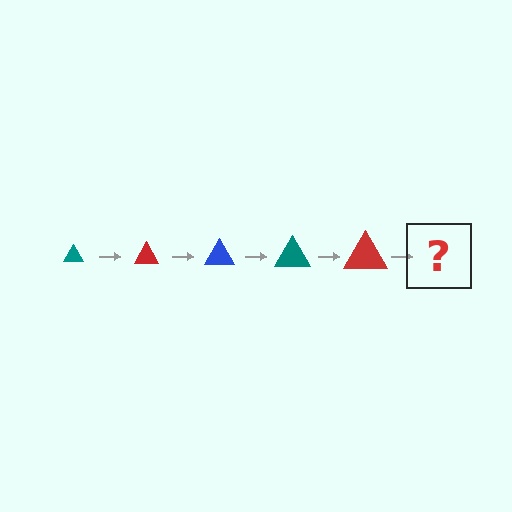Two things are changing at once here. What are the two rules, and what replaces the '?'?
The two rules are that the triangle grows larger each step and the color cycles through teal, red, and blue. The '?' should be a blue triangle, larger than the previous one.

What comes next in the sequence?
The next element should be a blue triangle, larger than the previous one.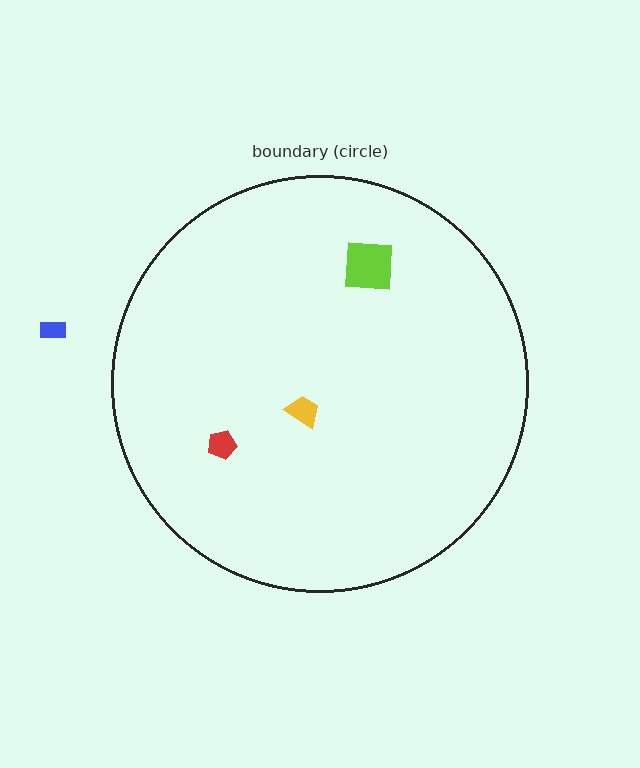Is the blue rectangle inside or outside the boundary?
Outside.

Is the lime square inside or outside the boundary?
Inside.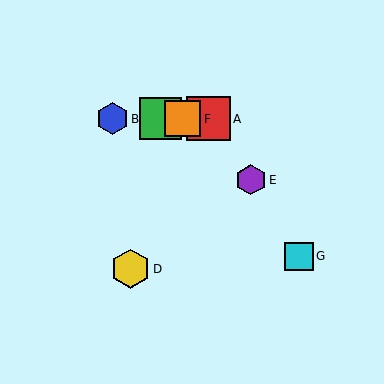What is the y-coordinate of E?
Object E is at y≈180.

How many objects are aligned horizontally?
4 objects (A, B, C, F) are aligned horizontally.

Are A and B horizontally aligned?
Yes, both are at y≈119.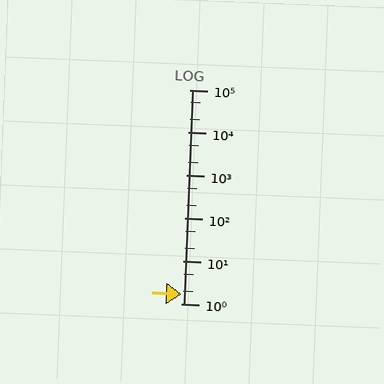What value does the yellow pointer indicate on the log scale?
The pointer indicates approximately 1.7.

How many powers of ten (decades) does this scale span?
The scale spans 5 decades, from 1 to 100000.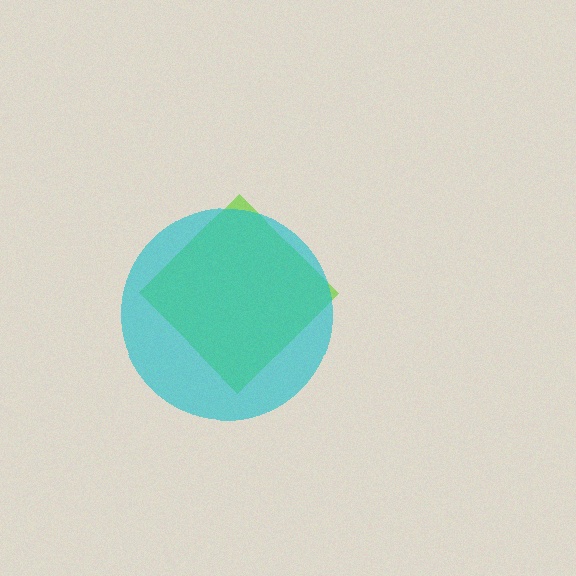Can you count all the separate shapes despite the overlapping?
Yes, there are 2 separate shapes.